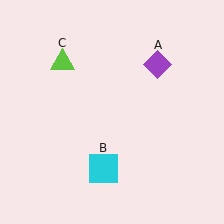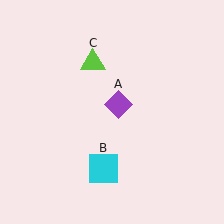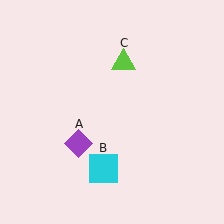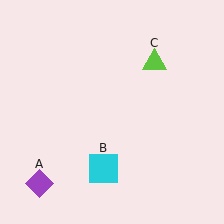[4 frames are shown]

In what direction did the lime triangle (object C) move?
The lime triangle (object C) moved right.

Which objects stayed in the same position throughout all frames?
Cyan square (object B) remained stationary.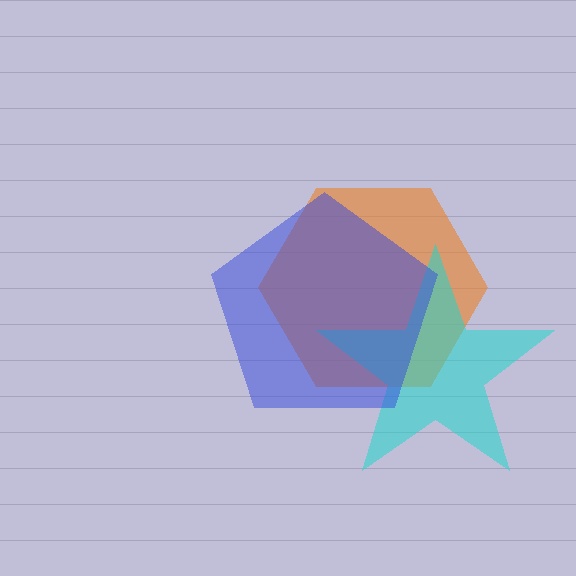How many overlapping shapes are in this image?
There are 3 overlapping shapes in the image.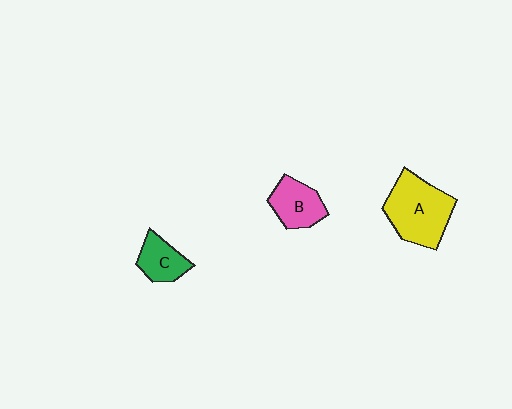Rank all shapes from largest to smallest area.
From largest to smallest: A (yellow), B (pink), C (green).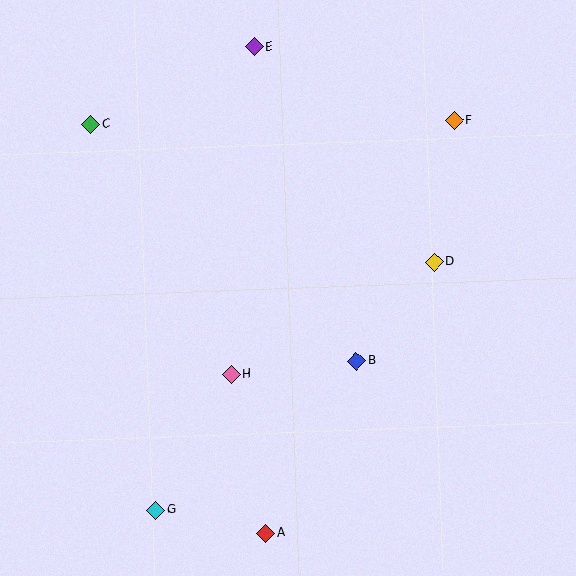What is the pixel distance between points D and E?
The distance between D and E is 280 pixels.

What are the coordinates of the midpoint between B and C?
The midpoint between B and C is at (223, 243).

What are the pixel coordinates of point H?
Point H is at (231, 374).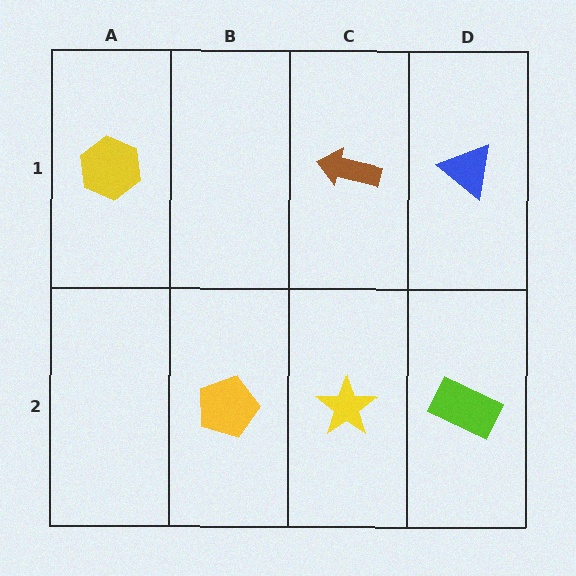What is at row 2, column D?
A lime rectangle.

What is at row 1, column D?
A blue triangle.